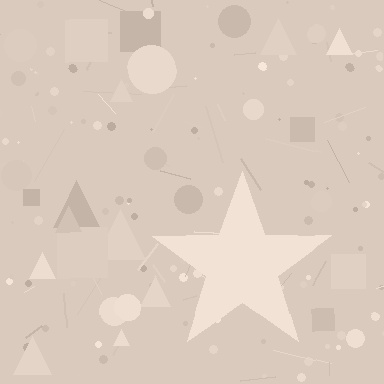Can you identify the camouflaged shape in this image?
The camouflaged shape is a star.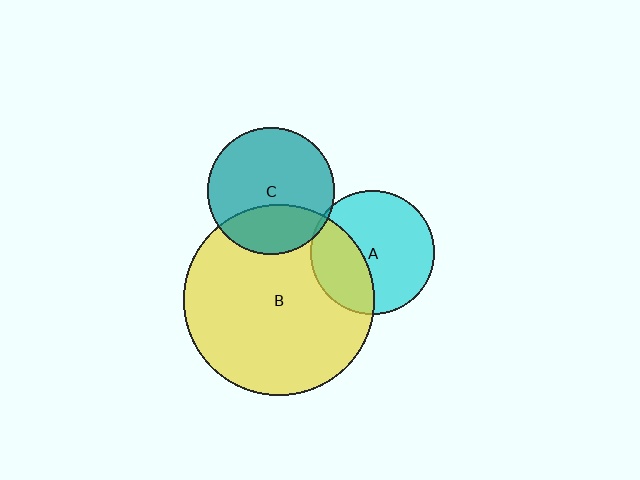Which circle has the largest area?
Circle B (yellow).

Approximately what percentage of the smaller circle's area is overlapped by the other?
Approximately 5%.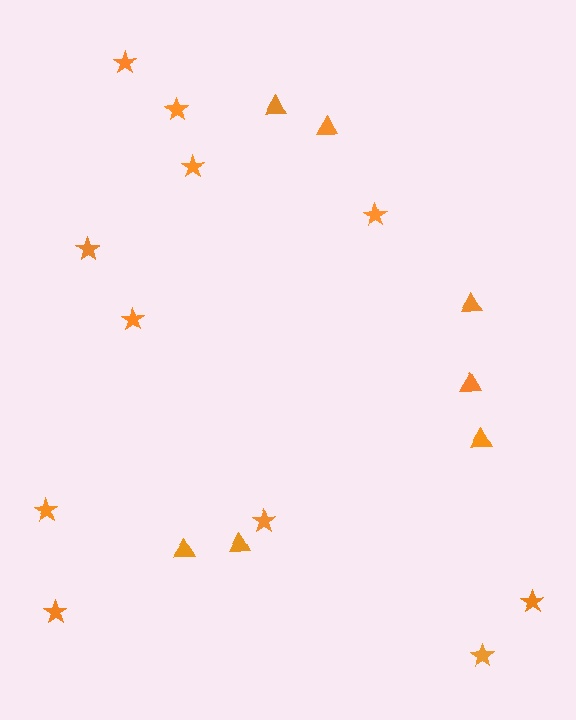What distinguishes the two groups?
There are 2 groups: one group of triangles (7) and one group of stars (11).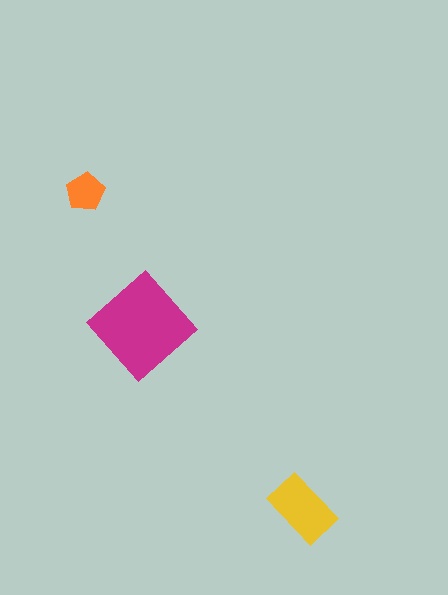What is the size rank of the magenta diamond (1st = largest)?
1st.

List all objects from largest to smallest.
The magenta diamond, the yellow rectangle, the orange pentagon.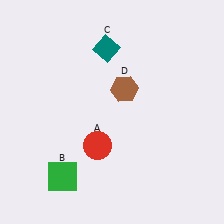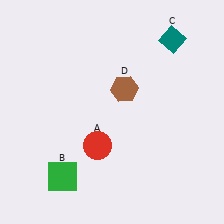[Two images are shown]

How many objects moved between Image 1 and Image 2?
1 object moved between the two images.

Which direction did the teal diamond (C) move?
The teal diamond (C) moved right.